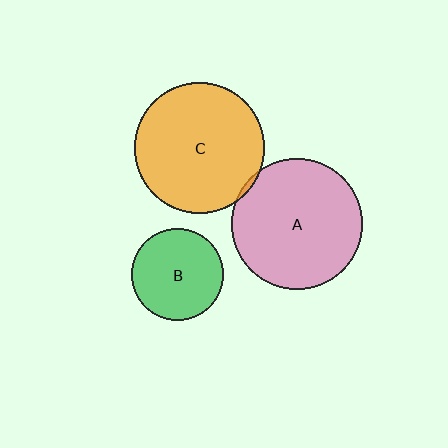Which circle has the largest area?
Circle A (pink).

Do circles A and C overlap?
Yes.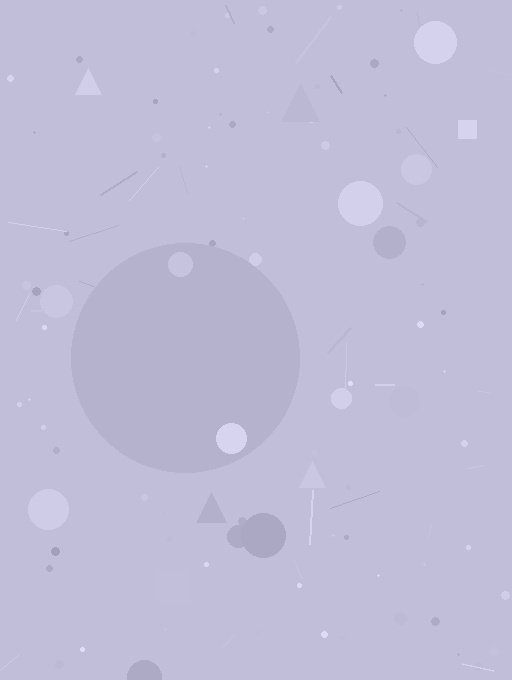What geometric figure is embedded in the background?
A circle is embedded in the background.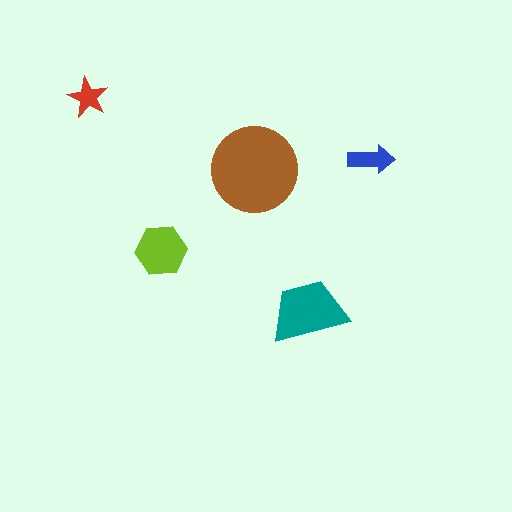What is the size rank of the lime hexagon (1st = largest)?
3rd.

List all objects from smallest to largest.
The red star, the blue arrow, the lime hexagon, the teal trapezoid, the brown circle.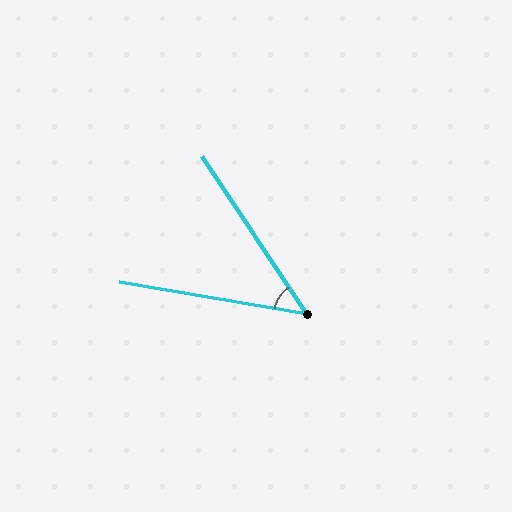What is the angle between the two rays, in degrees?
Approximately 47 degrees.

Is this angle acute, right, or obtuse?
It is acute.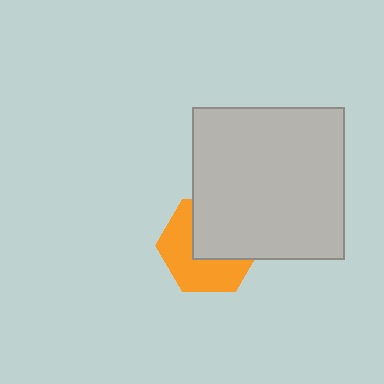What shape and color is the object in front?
The object in front is a light gray square.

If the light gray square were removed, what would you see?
You would see the complete orange hexagon.